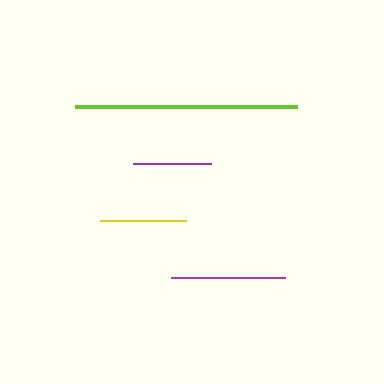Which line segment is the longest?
The lime line is the longest at approximately 222 pixels.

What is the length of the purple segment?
The purple segment is approximately 78 pixels long.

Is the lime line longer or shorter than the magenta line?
The lime line is longer than the magenta line.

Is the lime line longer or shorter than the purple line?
The lime line is longer than the purple line.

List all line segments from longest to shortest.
From longest to shortest: lime, magenta, yellow, purple.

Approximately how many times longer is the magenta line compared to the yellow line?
The magenta line is approximately 1.3 times the length of the yellow line.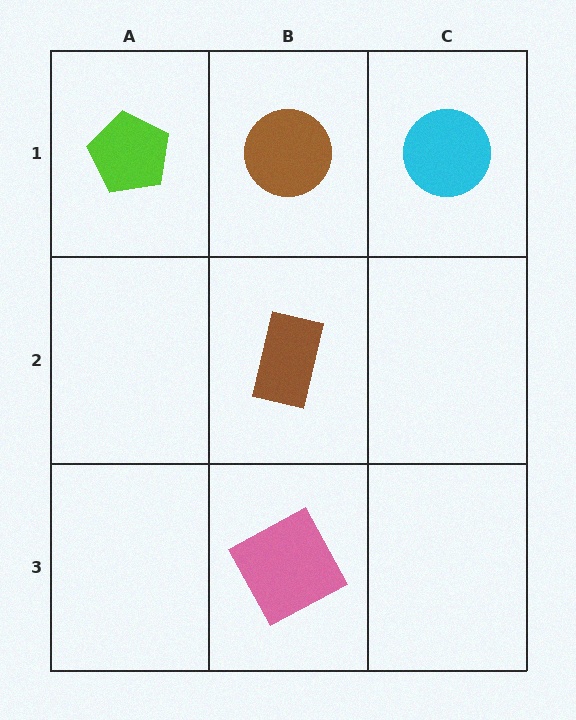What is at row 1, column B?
A brown circle.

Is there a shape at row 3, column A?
No, that cell is empty.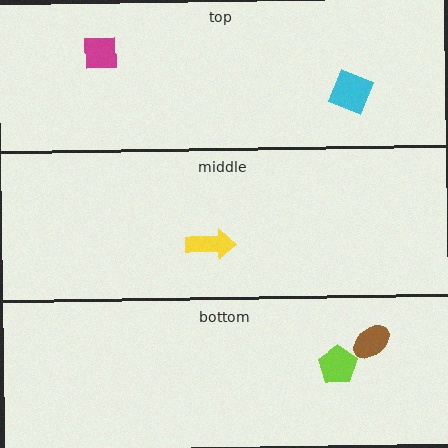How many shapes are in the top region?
2.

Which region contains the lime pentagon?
The bottom region.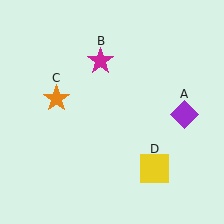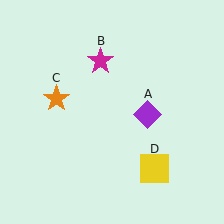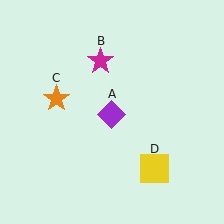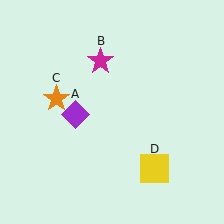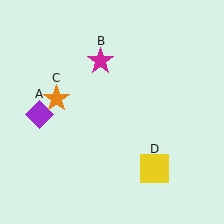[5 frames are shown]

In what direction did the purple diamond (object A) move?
The purple diamond (object A) moved left.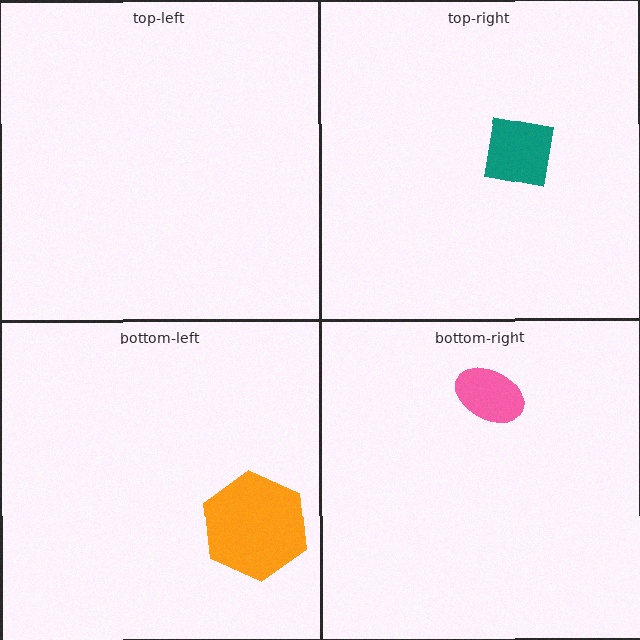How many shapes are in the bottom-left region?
1.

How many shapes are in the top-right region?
1.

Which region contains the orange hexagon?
The bottom-left region.